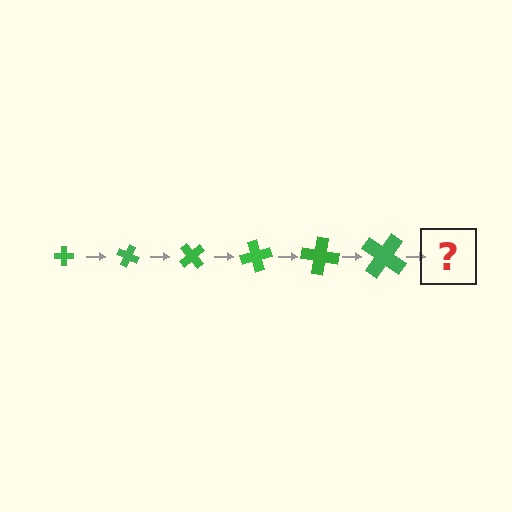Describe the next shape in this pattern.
It should be a cross, larger than the previous one and rotated 150 degrees from the start.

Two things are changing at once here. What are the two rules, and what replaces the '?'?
The two rules are that the cross grows larger each step and it rotates 25 degrees each step. The '?' should be a cross, larger than the previous one and rotated 150 degrees from the start.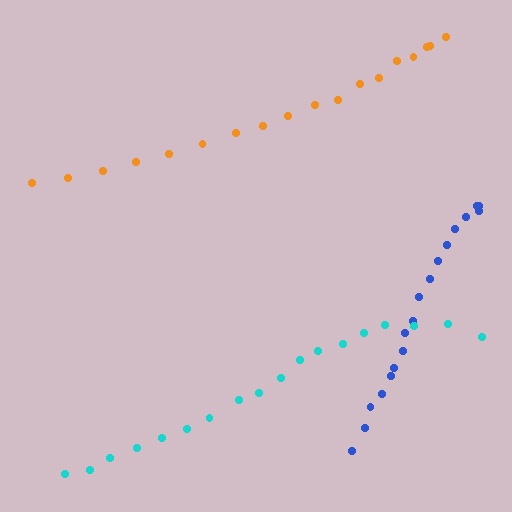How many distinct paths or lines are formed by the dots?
There are 3 distinct paths.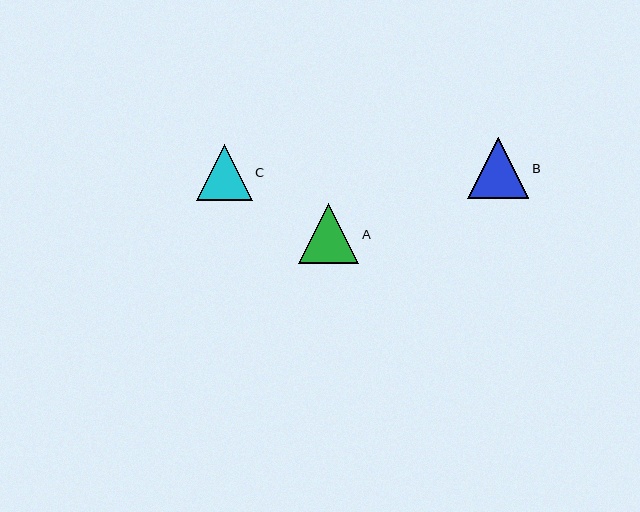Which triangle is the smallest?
Triangle C is the smallest with a size of approximately 56 pixels.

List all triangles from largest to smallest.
From largest to smallest: B, A, C.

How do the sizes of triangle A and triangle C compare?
Triangle A and triangle C are approximately the same size.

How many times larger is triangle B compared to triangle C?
Triangle B is approximately 1.1 times the size of triangle C.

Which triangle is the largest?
Triangle B is the largest with a size of approximately 62 pixels.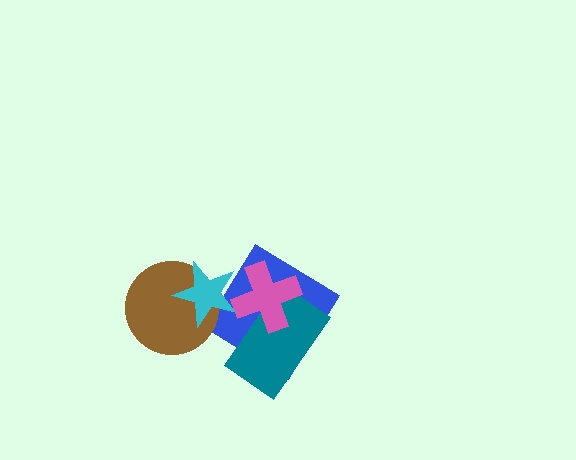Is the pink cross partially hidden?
Yes, it is partially covered by another shape.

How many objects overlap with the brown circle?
1 object overlaps with the brown circle.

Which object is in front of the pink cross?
The cyan star is in front of the pink cross.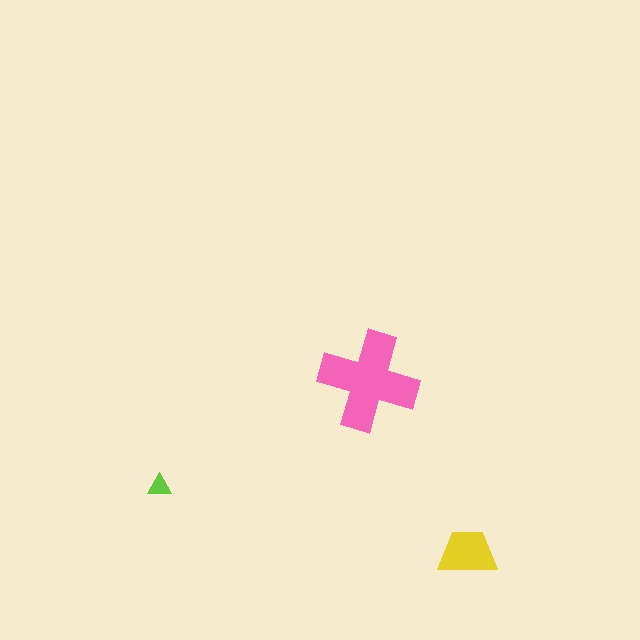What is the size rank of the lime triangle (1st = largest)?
3rd.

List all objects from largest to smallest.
The pink cross, the yellow trapezoid, the lime triangle.